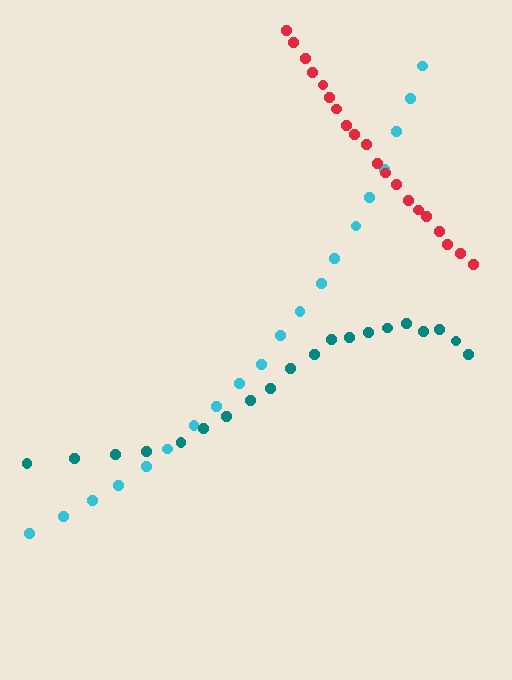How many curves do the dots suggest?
There are 3 distinct paths.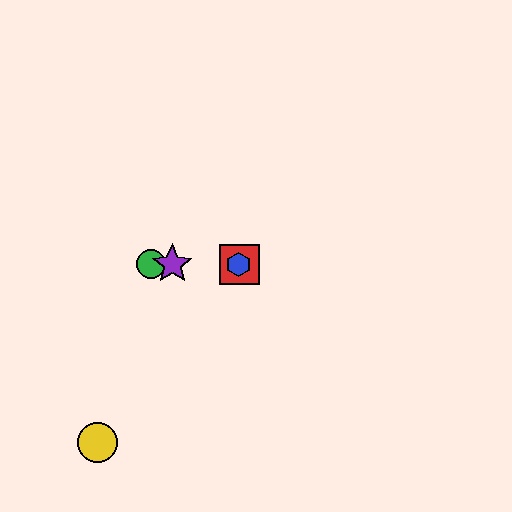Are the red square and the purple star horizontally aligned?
Yes, both are at y≈264.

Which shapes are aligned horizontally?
The red square, the blue hexagon, the green circle, the purple star are aligned horizontally.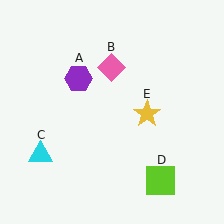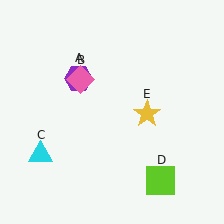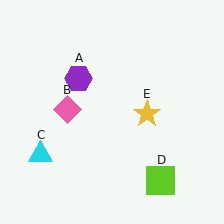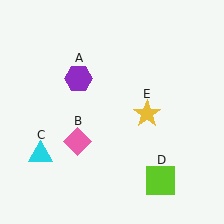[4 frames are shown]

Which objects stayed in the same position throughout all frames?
Purple hexagon (object A) and cyan triangle (object C) and lime square (object D) and yellow star (object E) remained stationary.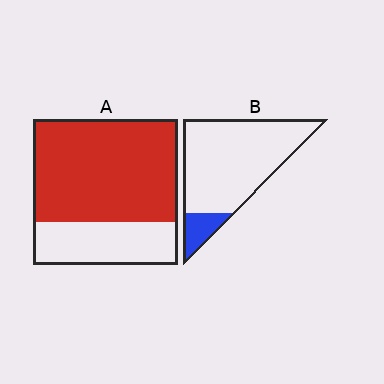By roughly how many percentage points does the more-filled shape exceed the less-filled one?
By roughly 60 percentage points (A over B).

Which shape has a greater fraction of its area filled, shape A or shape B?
Shape A.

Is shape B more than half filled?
No.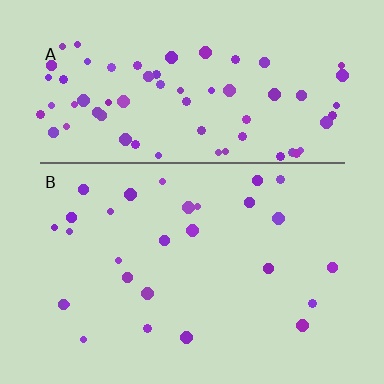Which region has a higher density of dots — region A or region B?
A (the top).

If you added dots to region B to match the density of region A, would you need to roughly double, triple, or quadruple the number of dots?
Approximately triple.